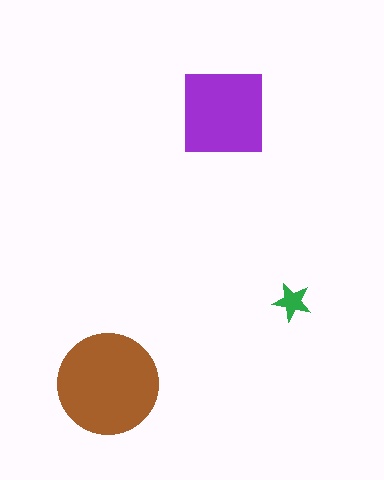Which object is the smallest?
The green star.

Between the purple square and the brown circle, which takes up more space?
The brown circle.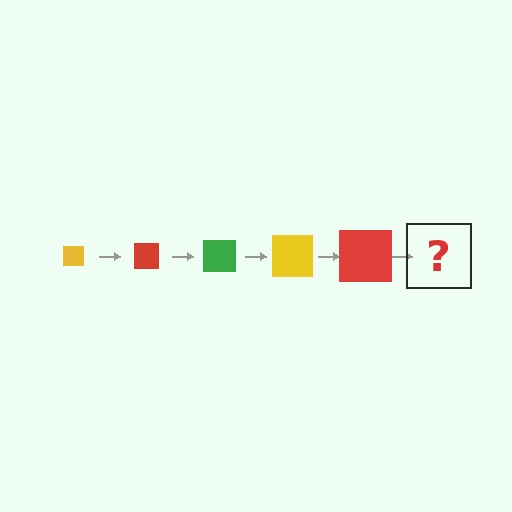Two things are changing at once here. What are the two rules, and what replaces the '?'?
The two rules are that the square grows larger each step and the color cycles through yellow, red, and green. The '?' should be a green square, larger than the previous one.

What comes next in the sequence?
The next element should be a green square, larger than the previous one.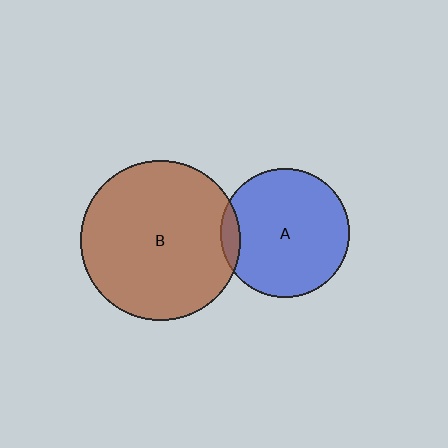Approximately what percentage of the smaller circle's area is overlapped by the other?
Approximately 5%.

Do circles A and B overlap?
Yes.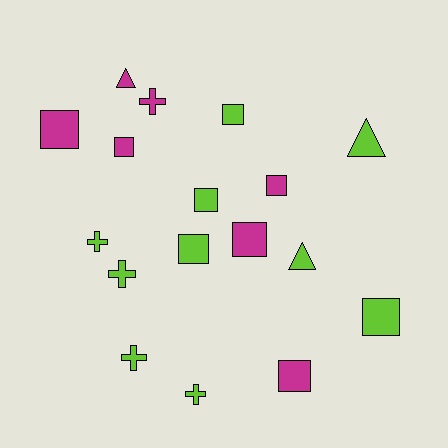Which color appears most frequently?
Lime, with 10 objects.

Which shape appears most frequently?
Square, with 9 objects.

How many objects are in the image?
There are 17 objects.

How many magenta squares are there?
There are 5 magenta squares.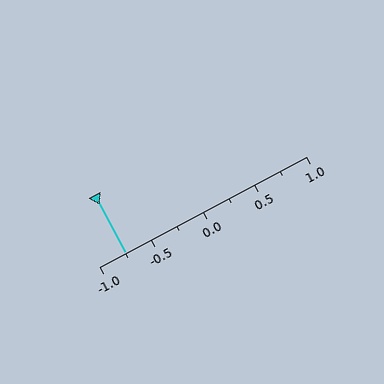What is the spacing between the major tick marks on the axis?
The major ticks are spaced 0.5 apart.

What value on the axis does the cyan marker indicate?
The marker indicates approximately -0.75.